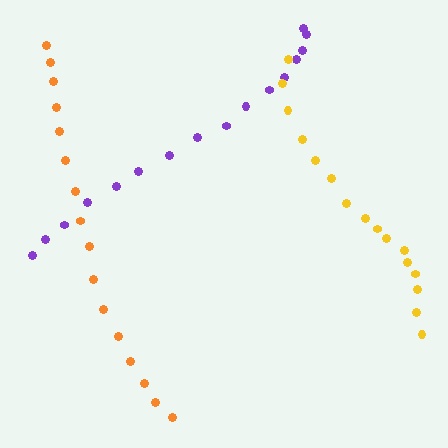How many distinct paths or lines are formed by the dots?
There are 3 distinct paths.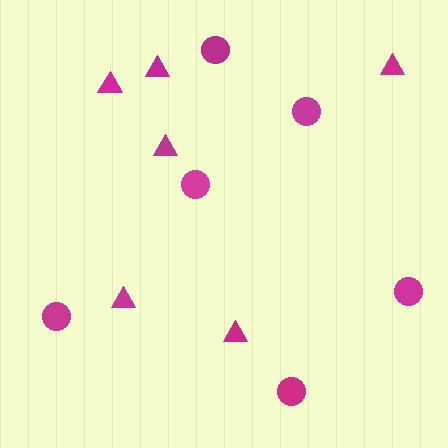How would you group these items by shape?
There are 2 groups: one group of circles (6) and one group of triangles (6).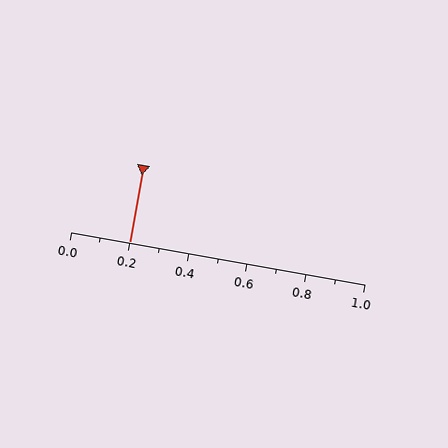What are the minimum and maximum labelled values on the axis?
The axis runs from 0.0 to 1.0.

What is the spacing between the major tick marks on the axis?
The major ticks are spaced 0.2 apart.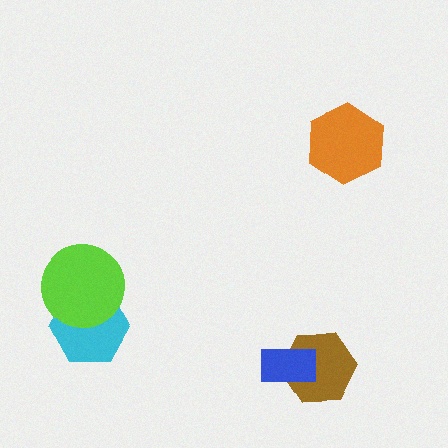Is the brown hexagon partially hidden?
Yes, it is partially covered by another shape.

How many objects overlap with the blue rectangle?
1 object overlaps with the blue rectangle.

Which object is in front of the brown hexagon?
The blue rectangle is in front of the brown hexagon.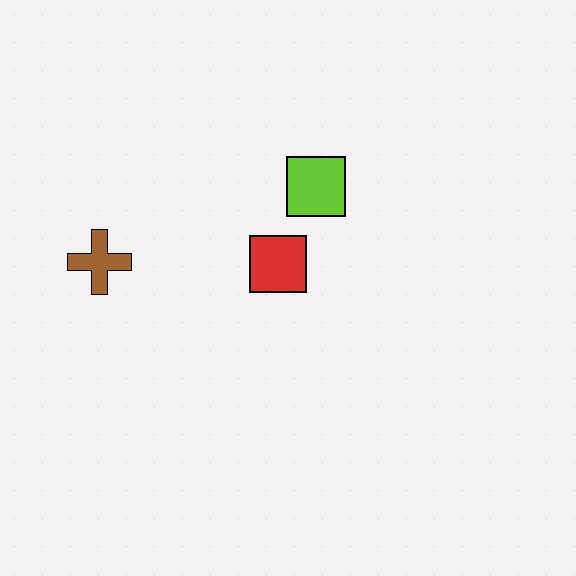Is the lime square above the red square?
Yes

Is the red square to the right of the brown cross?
Yes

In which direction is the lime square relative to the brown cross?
The lime square is to the right of the brown cross.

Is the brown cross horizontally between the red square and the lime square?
No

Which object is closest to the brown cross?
The red square is closest to the brown cross.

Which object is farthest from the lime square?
The brown cross is farthest from the lime square.